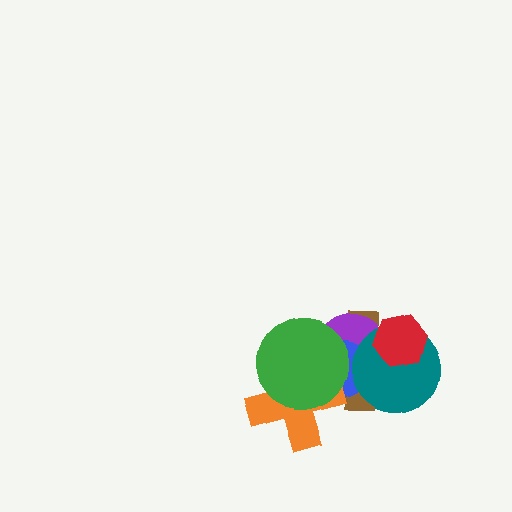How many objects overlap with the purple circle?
6 objects overlap with the purple circle.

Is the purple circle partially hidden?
Yes, it is partially covered by another shape.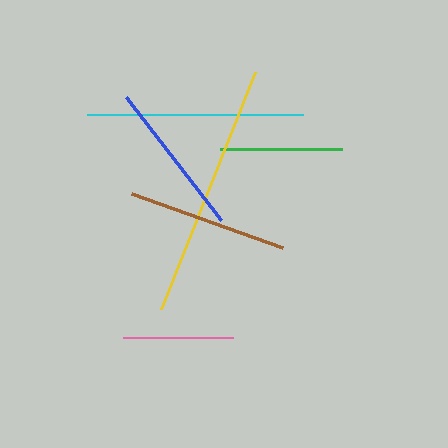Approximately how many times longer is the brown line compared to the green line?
The brown line is approximately 1.3 times the length of the green line.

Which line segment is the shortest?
The pink line is the shortest at approximately 110 pixels.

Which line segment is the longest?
The yellow line is the longest at approximately 255 pixels.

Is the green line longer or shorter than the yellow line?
The yellow line is longer than the green line.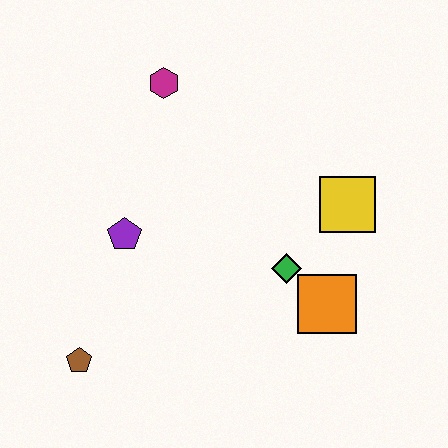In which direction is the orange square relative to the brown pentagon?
The orange square is to the right of the brown pentagon.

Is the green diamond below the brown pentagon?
No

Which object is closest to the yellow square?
The green diamond is closest to the yellow square.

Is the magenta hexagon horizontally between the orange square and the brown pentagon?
Yes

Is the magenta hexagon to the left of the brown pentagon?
No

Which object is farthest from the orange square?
The magenta hexagon is farthest from the orange square.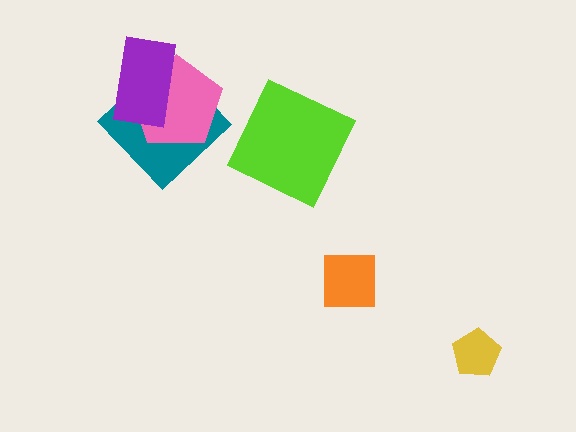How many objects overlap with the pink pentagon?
2 objects overlap with the pink pentagon.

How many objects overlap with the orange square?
0 objects overlap with the orange square.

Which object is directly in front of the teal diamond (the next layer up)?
The pink pentagon is directly in front of the teal diamond.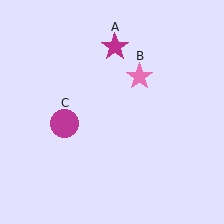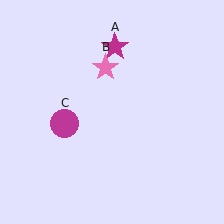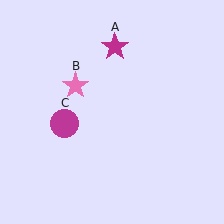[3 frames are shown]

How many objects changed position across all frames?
1 object changed position: pink star (object B).